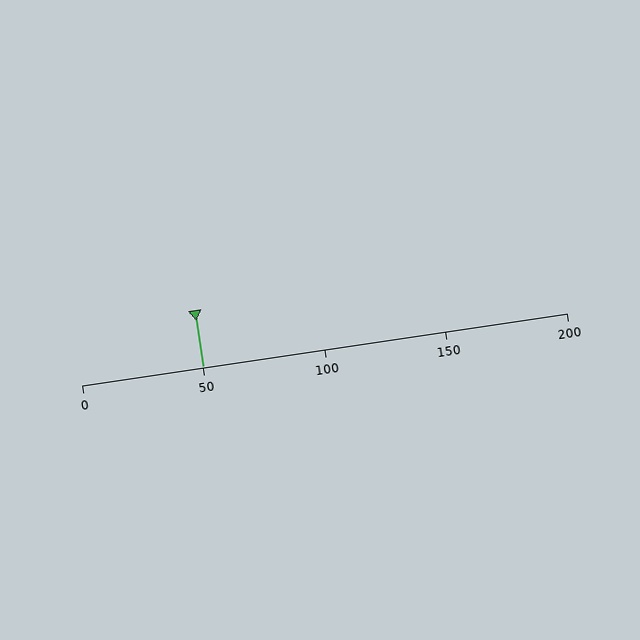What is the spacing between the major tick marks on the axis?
The major ticks are spaced 50 apart.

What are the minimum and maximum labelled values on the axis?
The axis runs from 0 to 200.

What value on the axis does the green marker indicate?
The marker indicates approximately 50.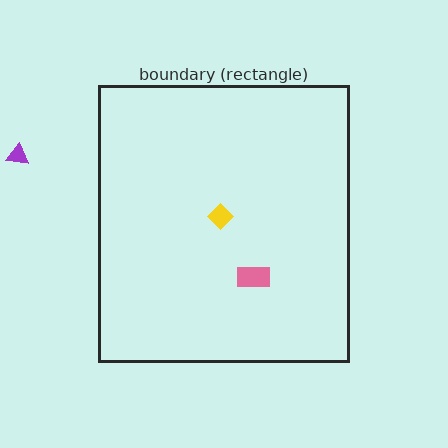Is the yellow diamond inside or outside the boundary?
Inside.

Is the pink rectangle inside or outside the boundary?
Inside.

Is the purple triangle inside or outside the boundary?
Outside.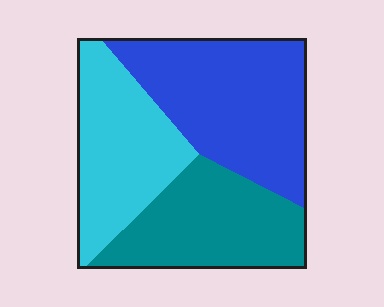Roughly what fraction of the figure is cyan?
Cyan takes up about one third (1/3) of the figure.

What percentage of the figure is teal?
Teal covers roughly 30% of the figure.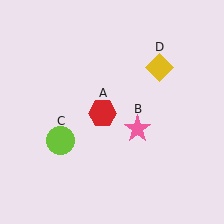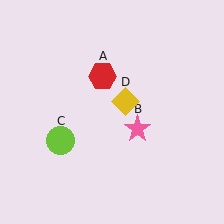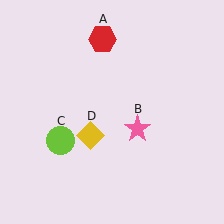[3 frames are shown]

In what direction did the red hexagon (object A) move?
The red hexagon (object A) moved up.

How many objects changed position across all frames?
2 objects changed position: red hexagon (object A), yellow diamond (object D).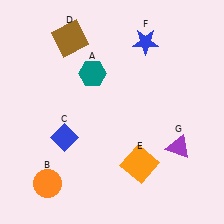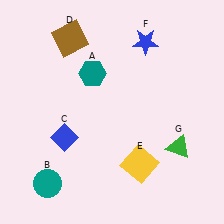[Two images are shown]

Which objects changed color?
B changed from orange to teal. E changed from orange to yellow. G changed from purple to green.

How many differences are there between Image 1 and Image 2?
There are 3 differences between the two images.